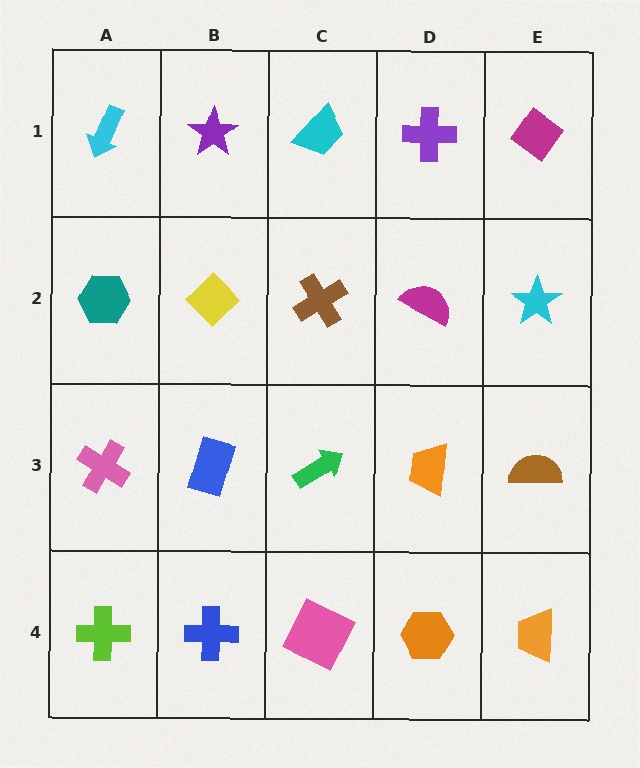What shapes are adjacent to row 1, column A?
A teal hexagon (row 2, column A), a purple star (row 1, column B).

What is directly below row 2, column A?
A pink cross.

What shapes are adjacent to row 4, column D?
An orange trapezoid (row 3, column D), a pink square (row 4, column C), an orange trapezoid (row 4, column E).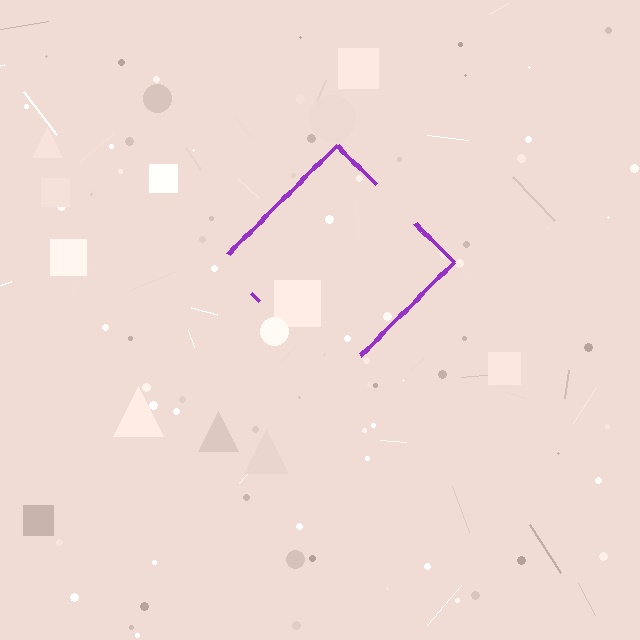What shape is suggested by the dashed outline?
The dashed outline suggests a diamond.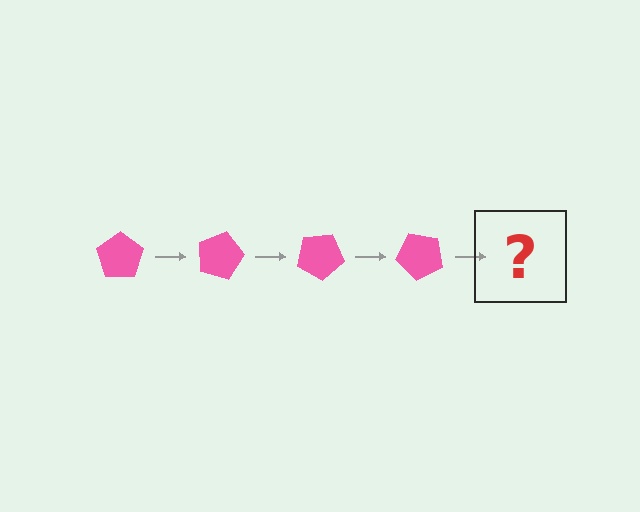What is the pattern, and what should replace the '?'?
The pattern is that the pentagon rotates 15 degrees each step. The '?' should be a pink pentagon rotated 60 degrees.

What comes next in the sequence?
The next element should be a pink pentagon rotated 60 degrees.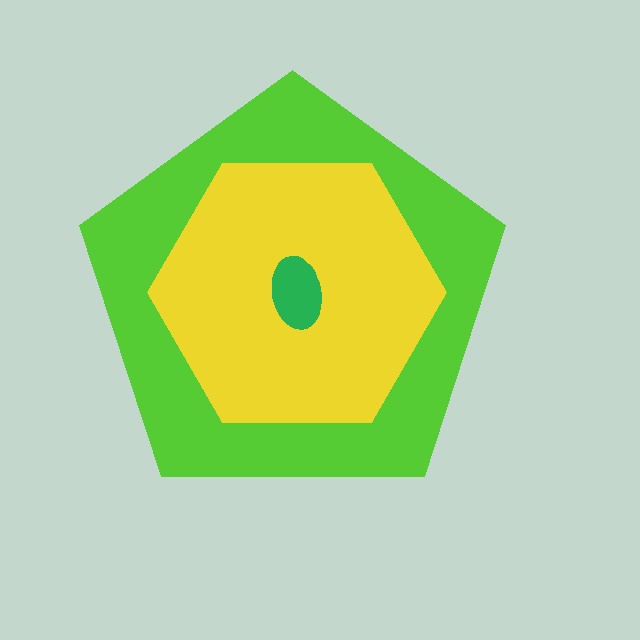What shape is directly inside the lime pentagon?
The yellow hexagon.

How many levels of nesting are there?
3.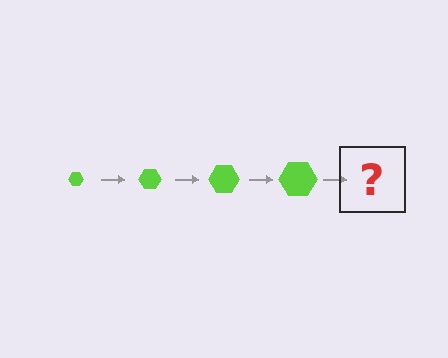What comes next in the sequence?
The next element should be a lime hexagon, larger than the previous one.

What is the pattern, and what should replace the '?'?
The pattern is that the hexagon gets progressively larger each step. The '?' should be a lime hexagon, larger than the previous one.